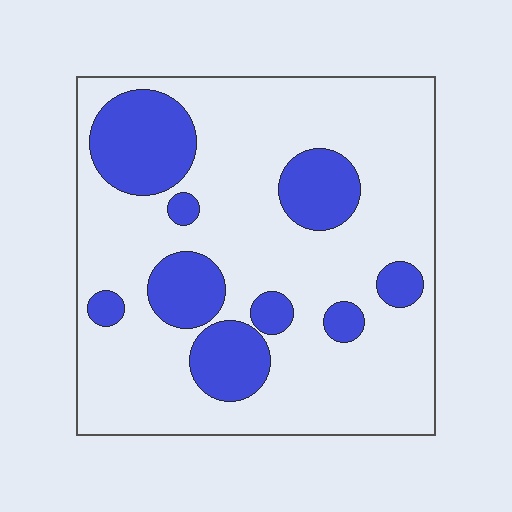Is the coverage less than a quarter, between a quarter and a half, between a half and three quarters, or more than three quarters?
Less than a quarter.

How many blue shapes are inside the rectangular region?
9.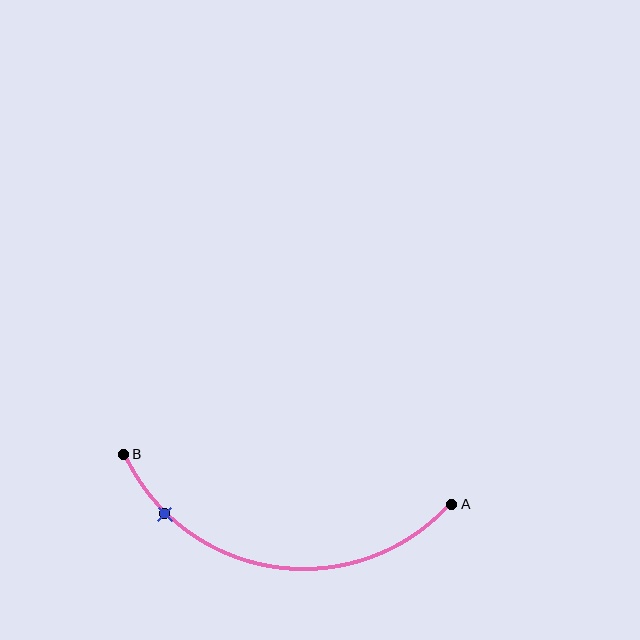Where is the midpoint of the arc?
The arc midpoint is the point on the curve farthest from the straight line joining A and B. It sits below that line.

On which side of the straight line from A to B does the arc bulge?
The arc bulges below the straight line connecting A and B.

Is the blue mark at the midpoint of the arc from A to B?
No. The blue mark lies on the arc but is closer to endpoint B. The arc midpoint would be at the point on the curve equidistant along the arc from both A and B.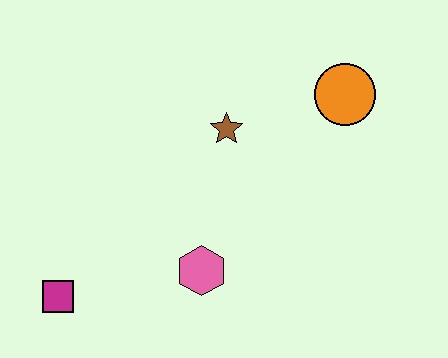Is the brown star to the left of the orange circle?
Yes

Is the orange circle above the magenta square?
Yes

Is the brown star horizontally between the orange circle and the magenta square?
Yes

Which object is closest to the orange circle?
The brown star is closest to the orange circle.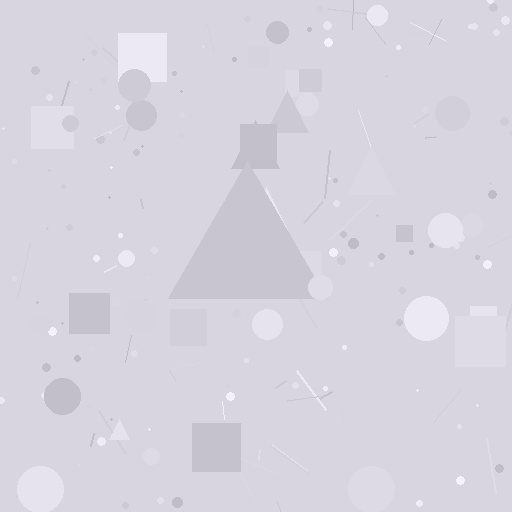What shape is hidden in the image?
A triangle is hidden in the image.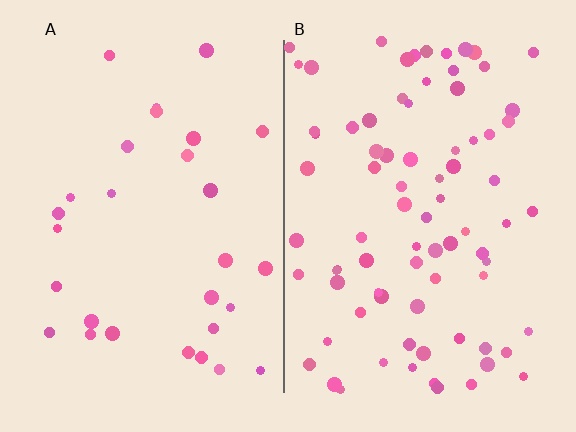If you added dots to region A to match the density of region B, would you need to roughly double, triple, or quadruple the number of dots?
Approximately triple.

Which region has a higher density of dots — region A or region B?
B (the right).